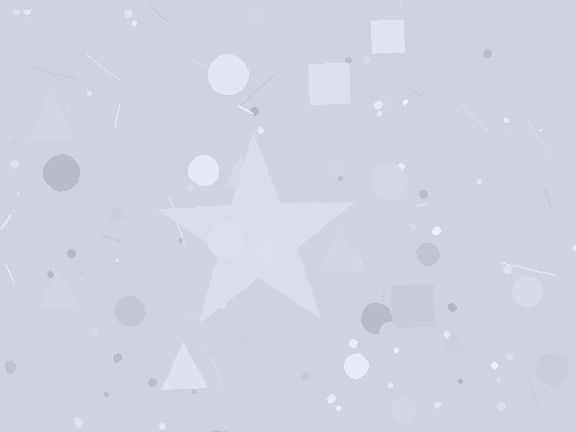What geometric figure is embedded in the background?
A star is embedded in the background.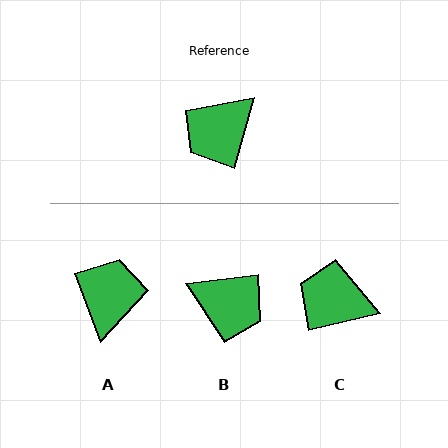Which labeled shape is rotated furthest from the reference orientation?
A, about 143 degrees away.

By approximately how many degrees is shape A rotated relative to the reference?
Approximately 143 degrees clockwise.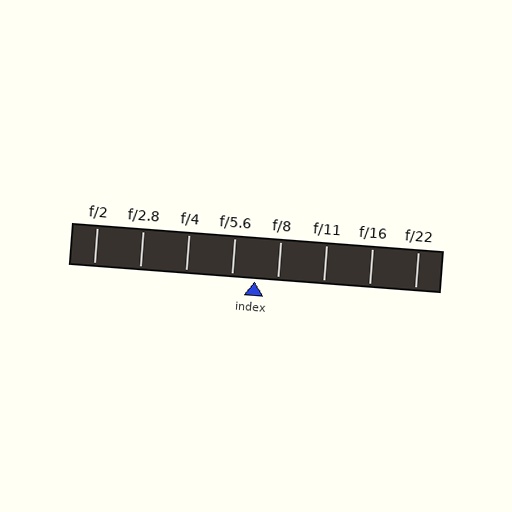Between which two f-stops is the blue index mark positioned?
The index mark is between f/5.6 and f/8.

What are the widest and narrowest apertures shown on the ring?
The widest aperture shown is f/2 and the narrowest is f/22.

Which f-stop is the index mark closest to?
The index mark is closest to f/8.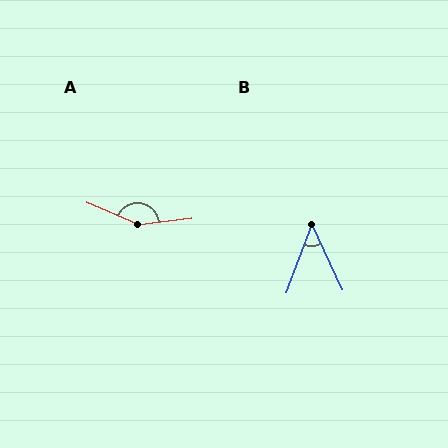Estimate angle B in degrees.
Approximately 46 degrees.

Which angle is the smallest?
B, at approximately 46 degrees.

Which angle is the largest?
A, at approximately 150 degrees.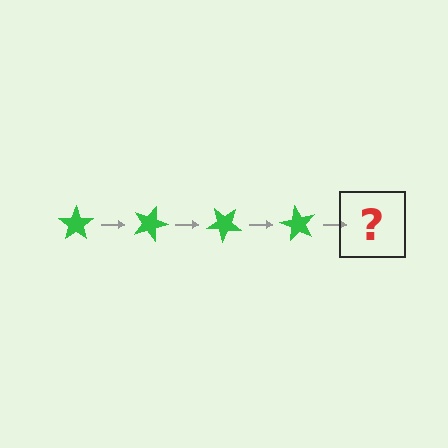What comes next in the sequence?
The next element should be a green star rotated 80 degrees.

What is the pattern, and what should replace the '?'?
The pattern is that the star rotates 20 degrees each step. The '?' should be a green star rotated 80 degrees.